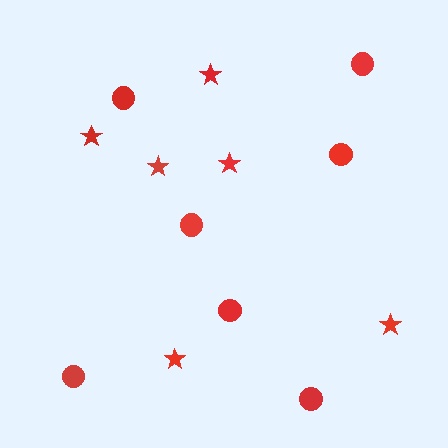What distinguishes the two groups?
There are 2 groups: one group of stars (6) and one group of circles (7).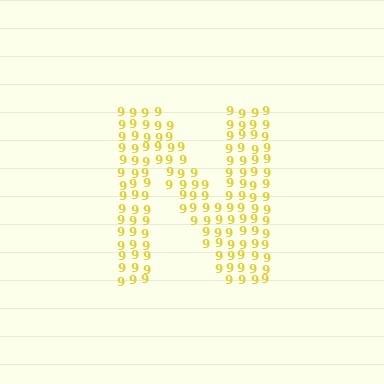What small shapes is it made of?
It is made of small digit 9's.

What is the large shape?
The large shape is the letter N.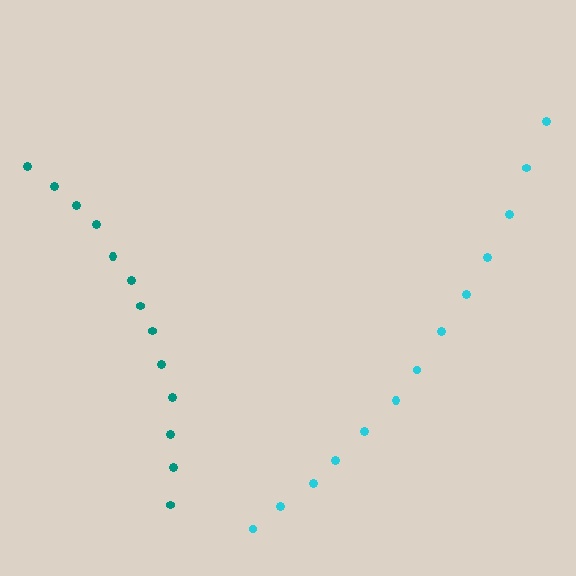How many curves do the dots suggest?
There are 2 distinct paths.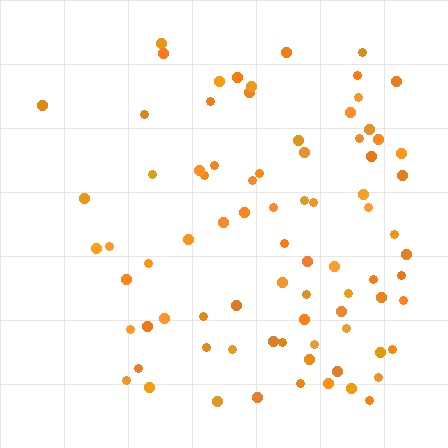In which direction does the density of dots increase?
From left to right, with the right side densest.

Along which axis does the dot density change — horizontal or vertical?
Horizontal.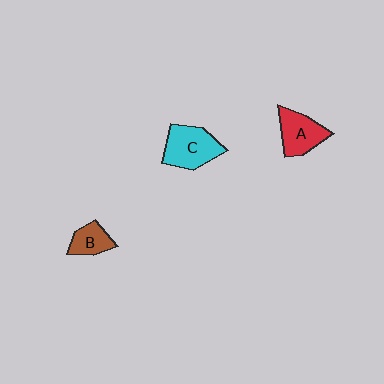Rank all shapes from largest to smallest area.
From largest to smallest: C (cyan), A (red), B (brown).